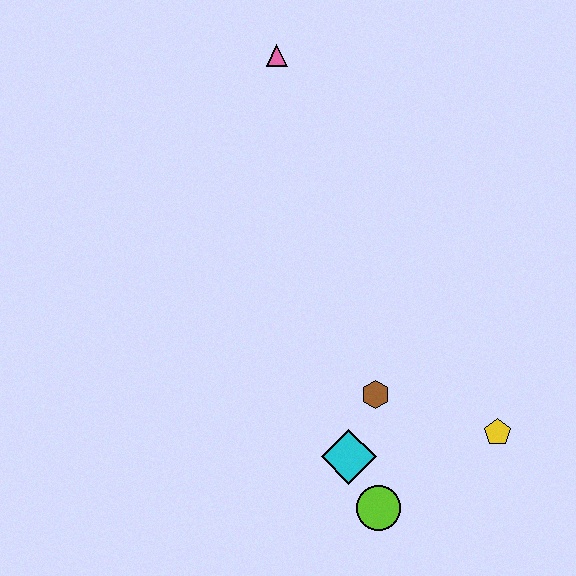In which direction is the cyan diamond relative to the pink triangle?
The cyan diamond is below the pink triangle.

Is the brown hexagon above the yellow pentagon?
Yes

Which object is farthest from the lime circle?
The pink triangle is farthest from the lime circle.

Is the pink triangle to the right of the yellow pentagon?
No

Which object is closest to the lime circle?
The cyan diamond is closest to the lime circle.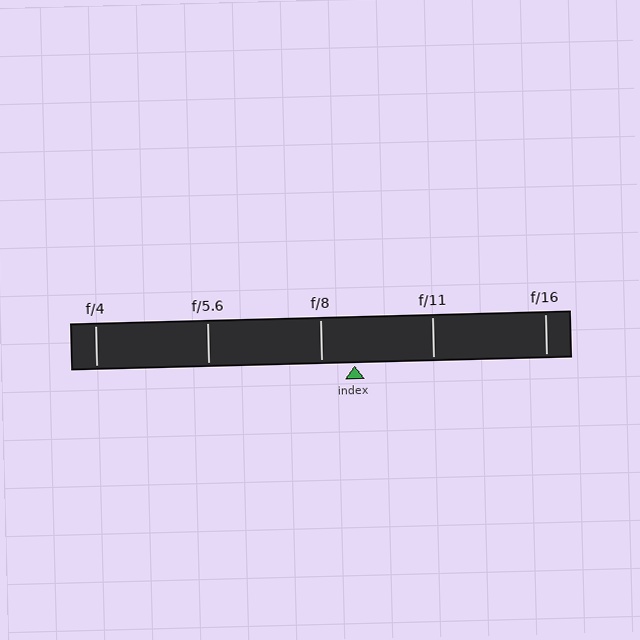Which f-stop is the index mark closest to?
The index mark is closest to f/8.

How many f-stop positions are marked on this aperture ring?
There are 5 f-stop positions marked.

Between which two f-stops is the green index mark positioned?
The index mark is between f/8 and f/11.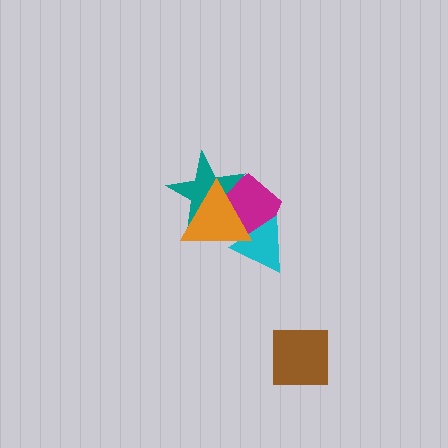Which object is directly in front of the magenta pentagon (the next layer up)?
The cyan triangle is directly in front of the magenta pentagon.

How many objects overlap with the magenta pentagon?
3 objects overlap with the magenta pentagon.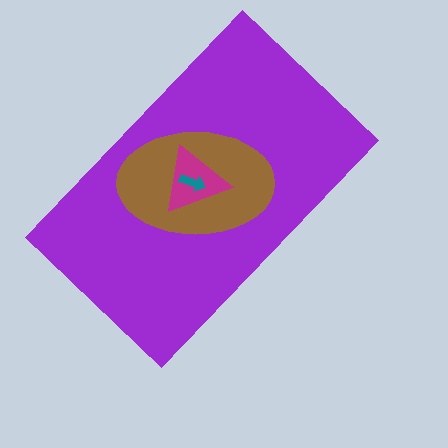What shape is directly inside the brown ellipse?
The magenta triangle.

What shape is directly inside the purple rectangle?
The brown ellipse.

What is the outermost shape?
The purple rectangle.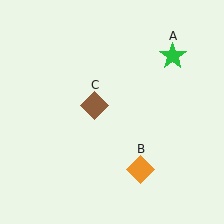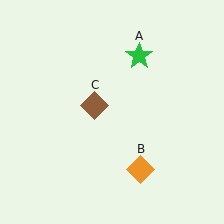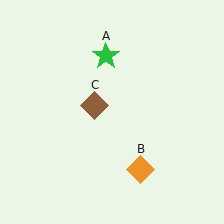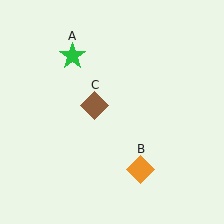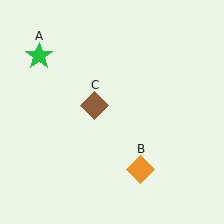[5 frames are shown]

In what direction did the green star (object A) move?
The green star (object A) moved left.